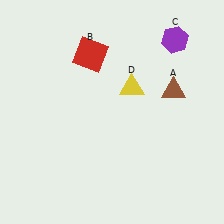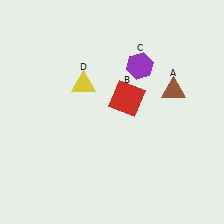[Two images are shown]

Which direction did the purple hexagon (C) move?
The purple hexagon (C) moved left.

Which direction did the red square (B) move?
The red square (B) moved down.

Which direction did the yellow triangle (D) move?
The yellow triangle (D) moved left.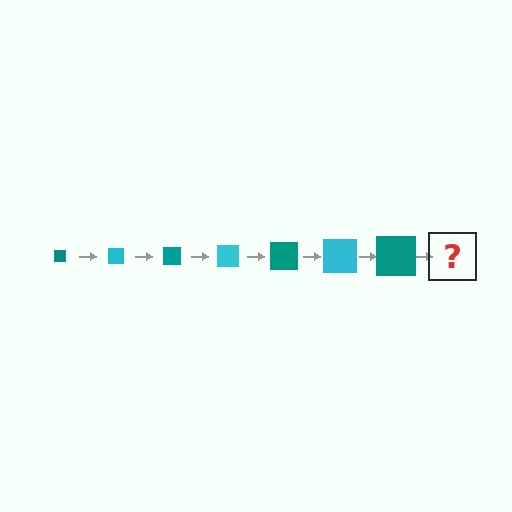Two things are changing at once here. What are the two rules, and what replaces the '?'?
The two rules are that the square grows larger each step and the color cycles through teal and cyan. The '?' should be a cyan square, larger than the previous one.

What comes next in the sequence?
The next element should be a cyan square, larger than the previous one.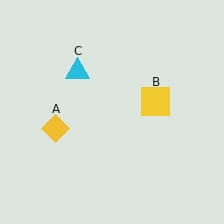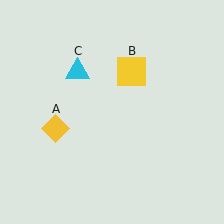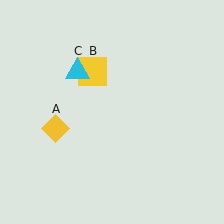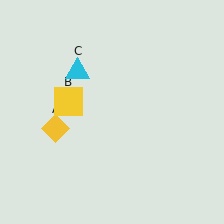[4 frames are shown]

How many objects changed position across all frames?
1 object changed position: yellow square (object B).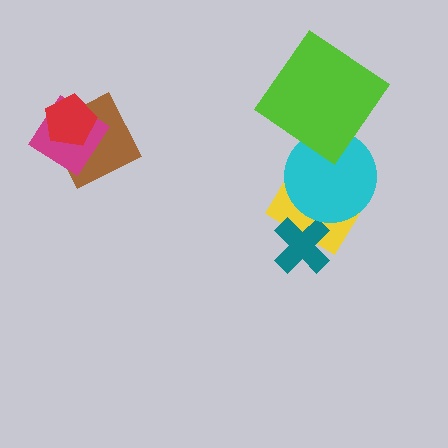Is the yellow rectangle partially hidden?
Yes, it is partially covered by another shape.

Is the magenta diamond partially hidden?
Yes, it is partially covered by another shape.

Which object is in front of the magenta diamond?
The red pentagon is in front of the magenta diamond.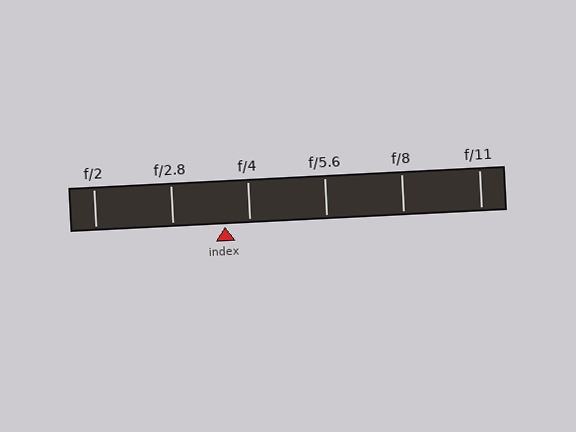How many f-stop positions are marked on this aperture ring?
There are 6 f-stop positions marked.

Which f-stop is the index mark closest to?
The index mark is closest to f/4.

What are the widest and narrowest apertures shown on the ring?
The widest aperture shown is f/2 and the narrowest is f/11.